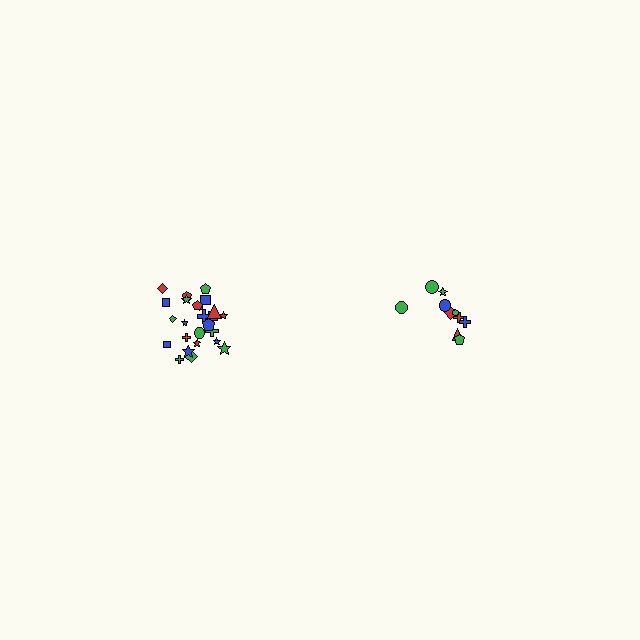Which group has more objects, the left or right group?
The left group.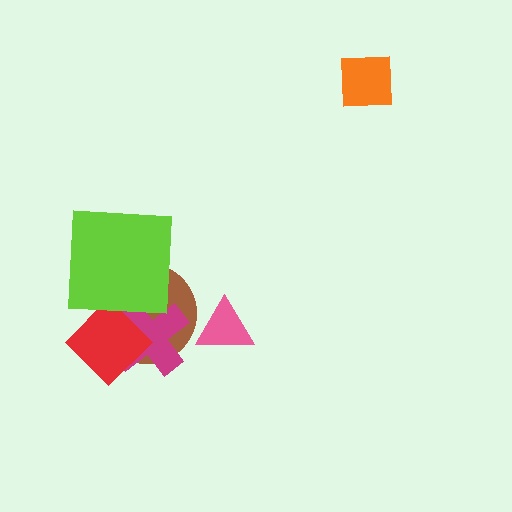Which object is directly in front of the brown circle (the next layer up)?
The magenta cross is directly in front of the brown circle.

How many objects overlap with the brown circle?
3 objects overlap with the brown circle.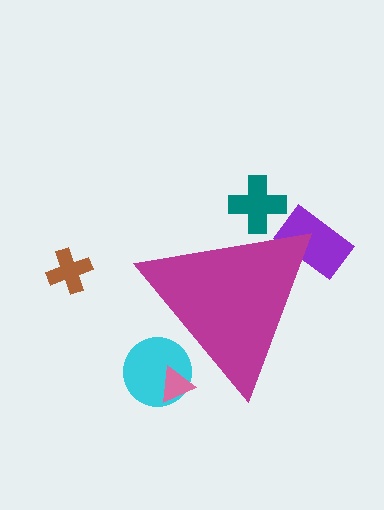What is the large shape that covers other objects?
A magenta triangle.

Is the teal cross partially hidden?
Yes, the teal cross is partially hidden behind the magenta triangle.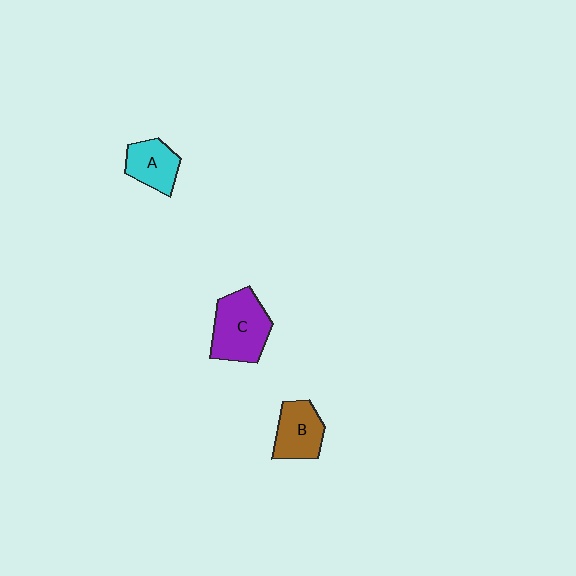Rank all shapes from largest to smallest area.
From largest to smallest: C (purple), B (brown), A (cyan).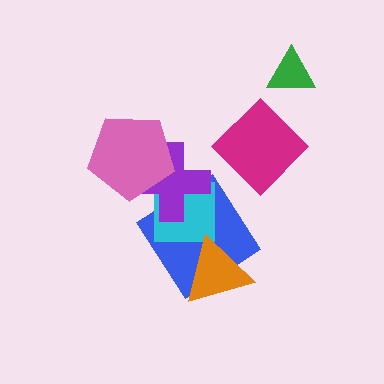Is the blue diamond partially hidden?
Yes, it is partially covered by another shape.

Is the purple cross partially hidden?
Yes, it is partially covered by another shape.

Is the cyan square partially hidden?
Yes, it is partially covered by another shape.